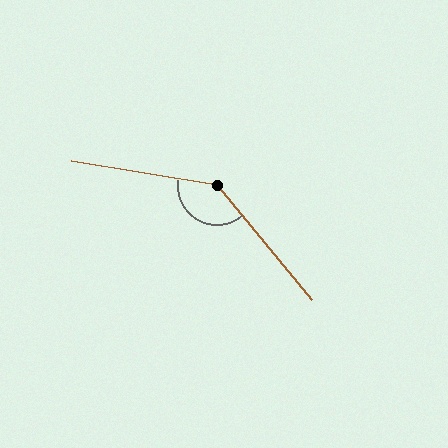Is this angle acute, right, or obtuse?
It is obtuse.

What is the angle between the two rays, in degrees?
Approximately 139 degrees.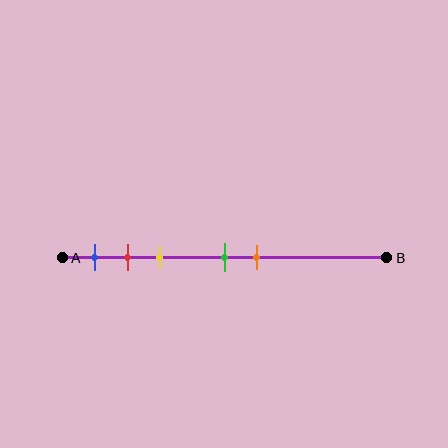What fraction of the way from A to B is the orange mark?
The orange mark is approximately 60% (0.6) of the way from A to B.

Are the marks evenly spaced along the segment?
No, the marks are not evenly spaced.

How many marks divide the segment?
There are 5 marks dividing the segment.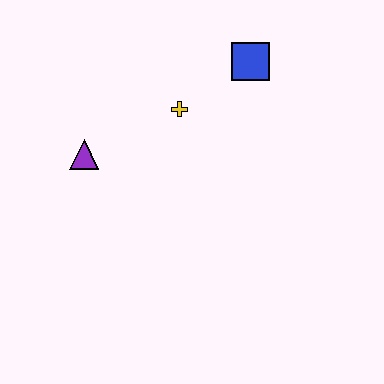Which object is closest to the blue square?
The yellow cross is closest to the blue square.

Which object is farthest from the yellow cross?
The purple triangle is farthest from the yellow cross.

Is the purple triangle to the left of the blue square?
Yes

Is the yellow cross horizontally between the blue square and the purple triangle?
Yes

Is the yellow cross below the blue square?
Yes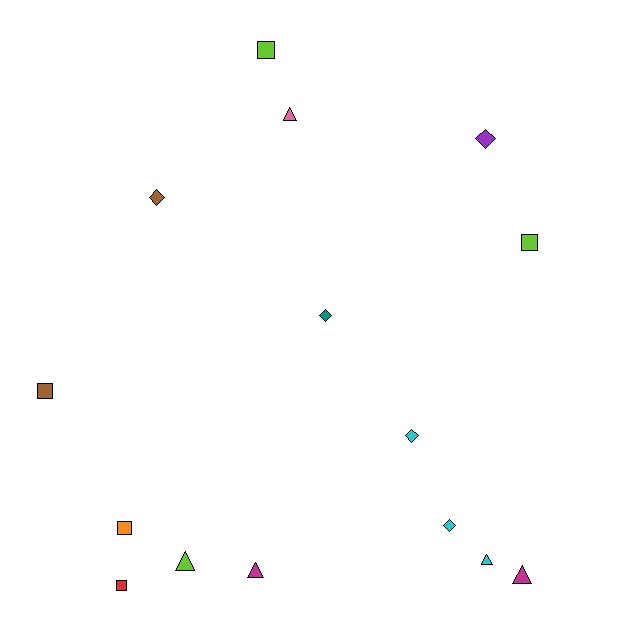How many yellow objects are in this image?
There are no yellow objects.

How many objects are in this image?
There are 15 objects.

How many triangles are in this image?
There are 5 triangles.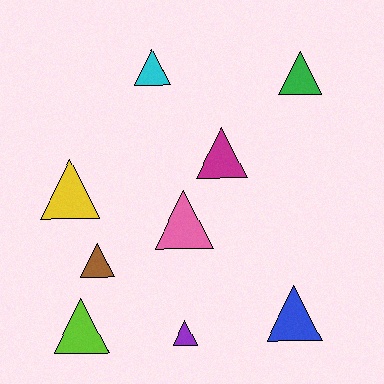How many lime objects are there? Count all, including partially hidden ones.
There is 1 lime object.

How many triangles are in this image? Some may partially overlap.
There are 9 triangles.